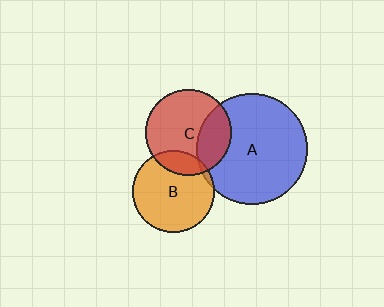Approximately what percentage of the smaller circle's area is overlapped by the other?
Approximately 5%.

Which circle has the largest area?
Circle A (blue).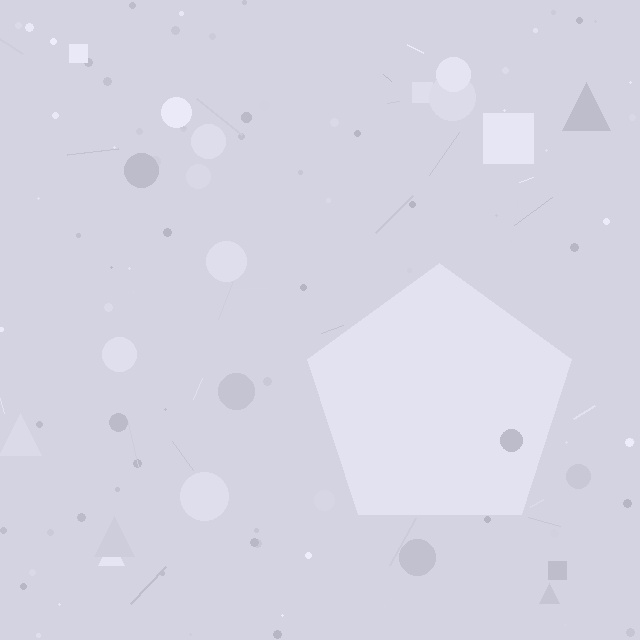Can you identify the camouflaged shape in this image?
The camouflaged shape is a pentagon.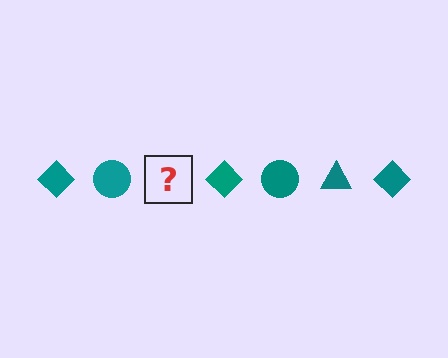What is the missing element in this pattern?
The missing element is a teal triangle.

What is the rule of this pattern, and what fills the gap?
The rule is that the pattern cycles through diamond, circle, triangle shapes in teal. The gap should be filled with a teal triangle.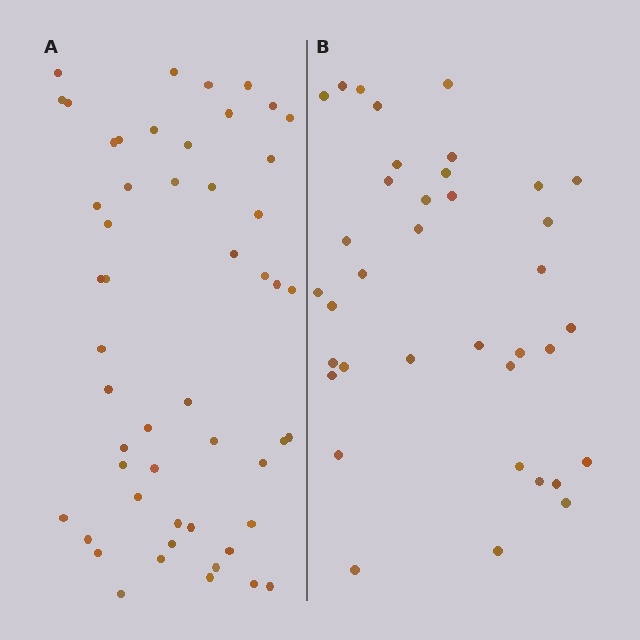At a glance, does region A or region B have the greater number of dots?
Region A (the left region) has more dots.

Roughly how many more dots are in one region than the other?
Region A has approximately 15 more dots than region B.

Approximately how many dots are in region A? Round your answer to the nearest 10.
About 50 dots. (The exact count is 52, which rounds to 50.)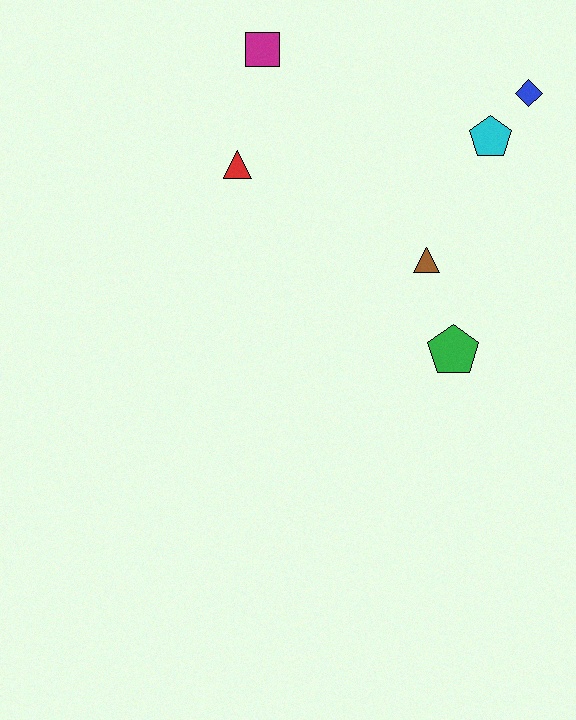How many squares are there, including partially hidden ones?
There is 1 square.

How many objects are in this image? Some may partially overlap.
There are 6 objects.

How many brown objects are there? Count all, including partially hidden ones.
There is 1 brown object.